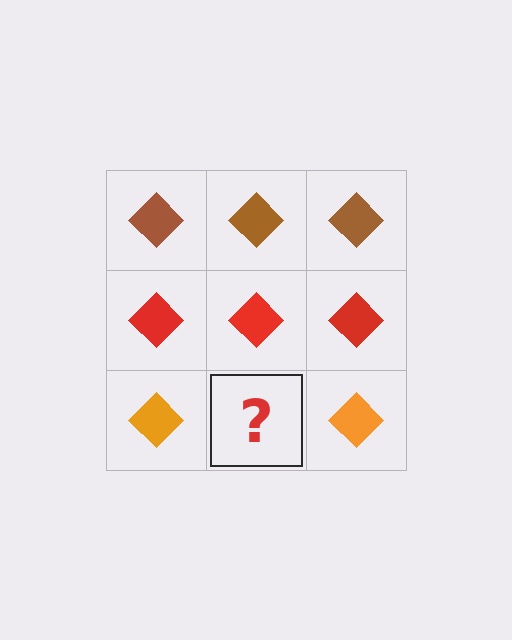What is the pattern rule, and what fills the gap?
The rule is that each row has a consistent color. The gap should be filled with an orange diamond.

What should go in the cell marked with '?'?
The missing cell should contain an orange diamond.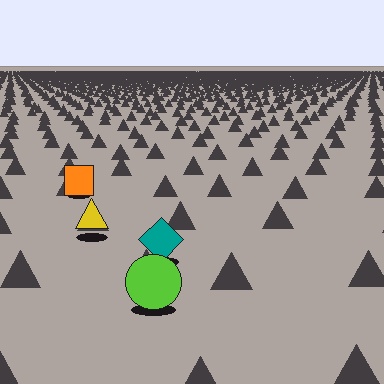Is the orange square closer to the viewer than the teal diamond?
No. The teal diamond is closer — you can tell from the texture gradient: the ground texture is coarser near it.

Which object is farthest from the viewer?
The orange square is farthest from the viewer. It appears smaller and the ground texture around it is denser.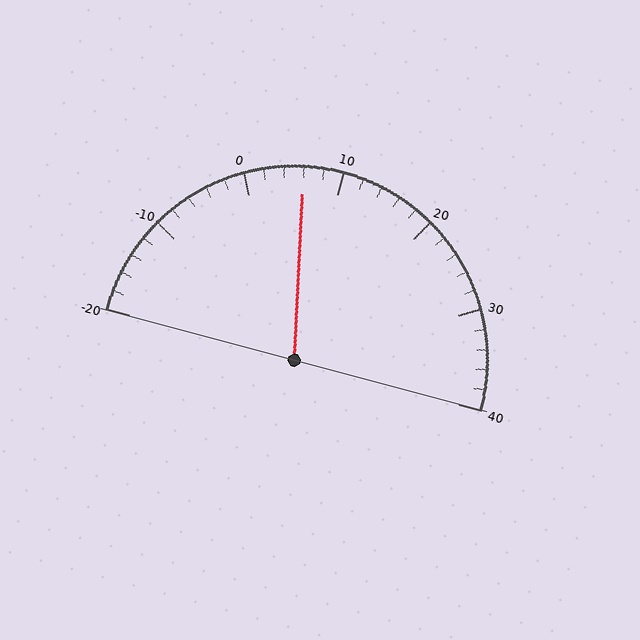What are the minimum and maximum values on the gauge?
The gauge ranges from -20 to 40.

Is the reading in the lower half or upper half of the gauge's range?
The reading is in the lower half of the range (-20 to 40).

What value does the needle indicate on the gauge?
The needle indicates approximately 6.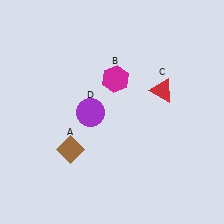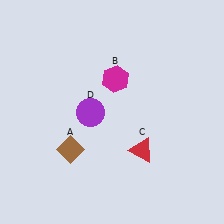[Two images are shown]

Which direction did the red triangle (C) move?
The red triangle (C) moved down.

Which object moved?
The red triangle (C) moved down.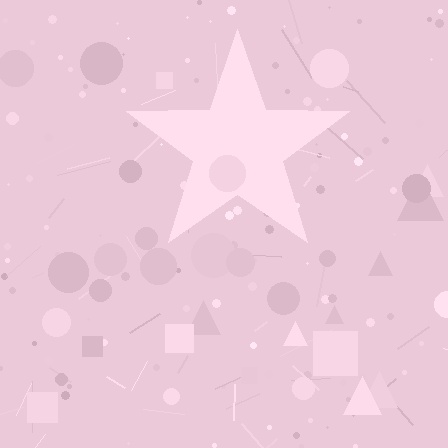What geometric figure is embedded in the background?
A star is embedded in the background.